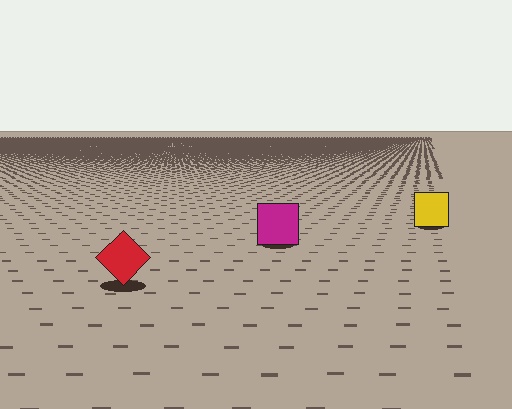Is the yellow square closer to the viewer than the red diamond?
No. The red diamond is closer — you can tell from the texture gradient: the ground texture is coarser near it.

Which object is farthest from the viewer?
The yellow square is farthest from the viewer. It appears smaller and the ground texture around it is denser.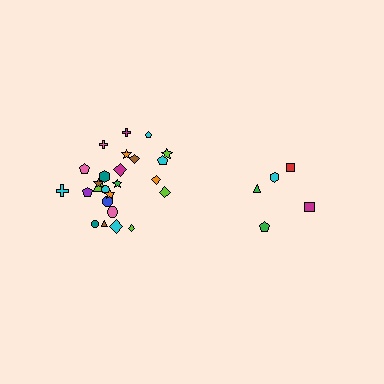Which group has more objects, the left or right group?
The left group.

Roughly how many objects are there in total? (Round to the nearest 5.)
Roughly 30 objects in total.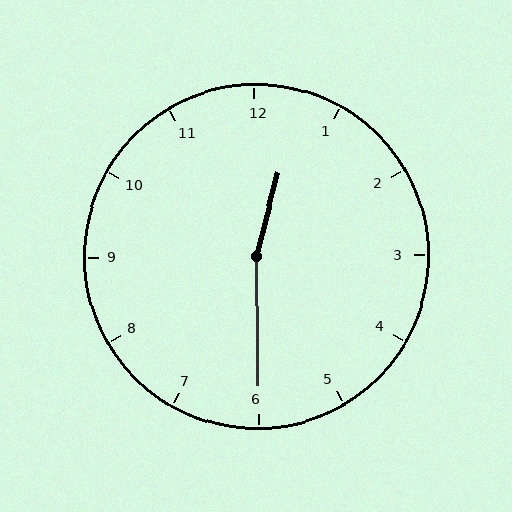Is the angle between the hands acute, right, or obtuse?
It is obtuse.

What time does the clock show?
12:30.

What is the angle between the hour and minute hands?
Approximately 165 degrees.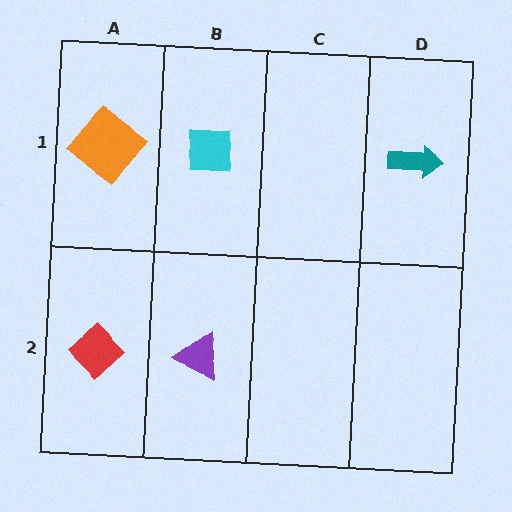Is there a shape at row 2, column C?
No, that cell is empty.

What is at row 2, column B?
A purple triangle.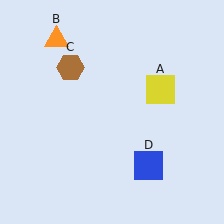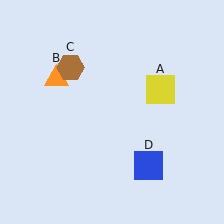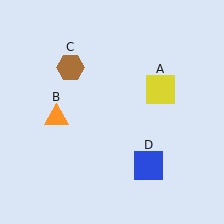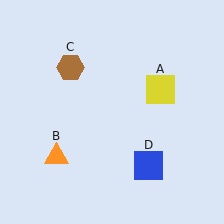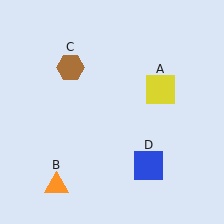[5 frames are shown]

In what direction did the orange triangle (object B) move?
The orange triangle (object B) moved down.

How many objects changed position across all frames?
1 object changed position: orange triangle (object B).